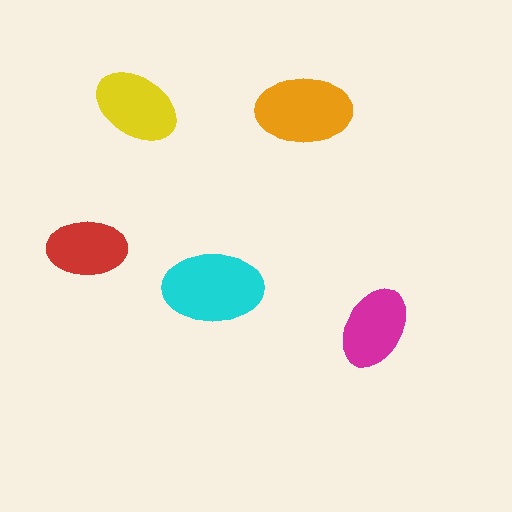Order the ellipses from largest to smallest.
the cyan one, the orange one, the yellow one, the magenta one, the red one.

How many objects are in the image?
There are 5 objects in the image.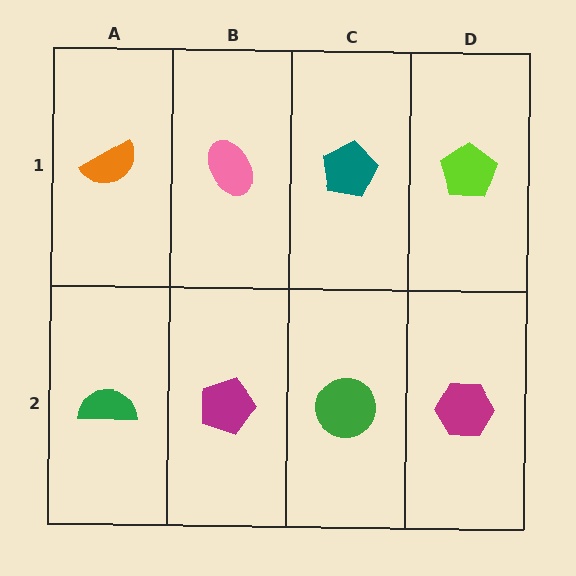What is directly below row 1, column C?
A green circle.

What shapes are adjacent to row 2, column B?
A pink ellipse (row 1, column B), a green semicircle (row 2, column A), a green circle (row 2, column C).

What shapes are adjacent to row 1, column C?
A green circle (row 2, column C), a pink ellipse (row 1, column B), a lime pentagon (row 1, column D).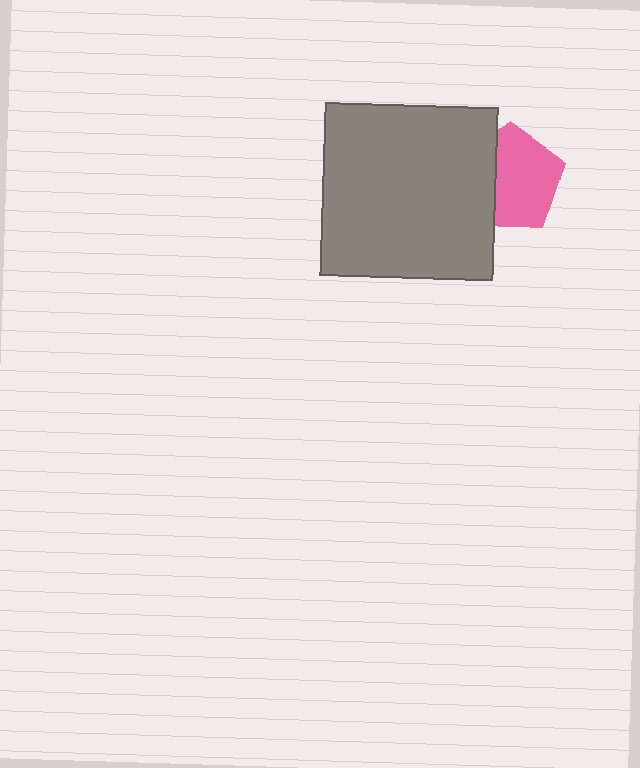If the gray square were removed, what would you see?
You would see the complete pink pentagon.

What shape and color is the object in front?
The object in front is a gray square.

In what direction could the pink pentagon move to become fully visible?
The pink pentagon could move right. That would shift it out from behind the gray square entirely.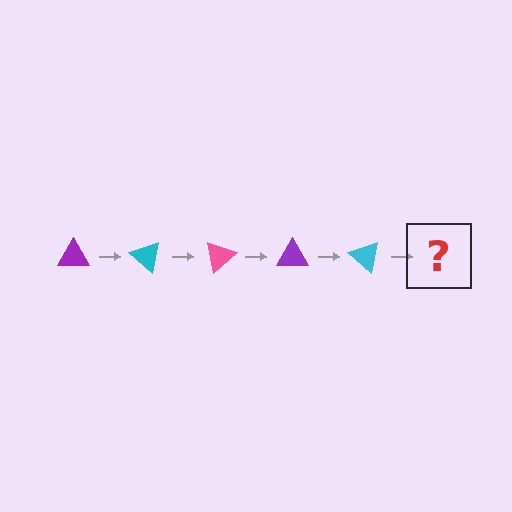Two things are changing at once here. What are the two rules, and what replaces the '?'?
The two rules are that it rotates 40 degrees each step and the color cycles through purple, cyan, and pink. The '?' should be a pink triangle, rotated 200 degrees from the start.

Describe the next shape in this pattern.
It should be a pink triangle, rotated 200 degrees from the start.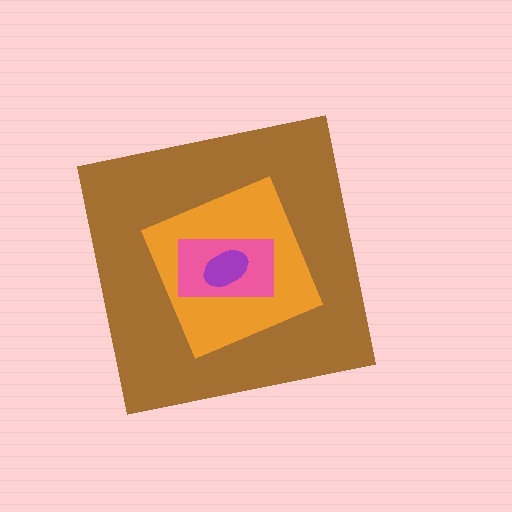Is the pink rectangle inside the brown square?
Yes.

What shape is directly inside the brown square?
The orange square.